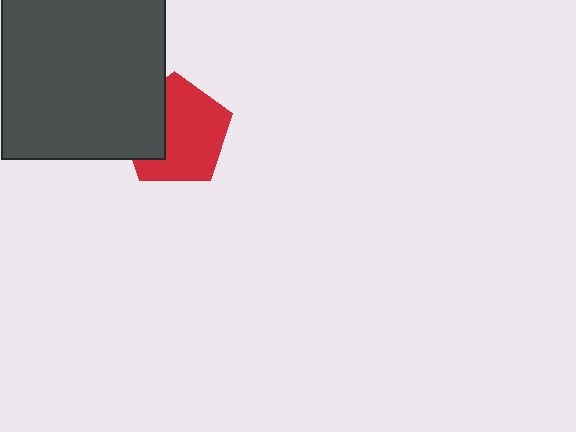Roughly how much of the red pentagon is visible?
Most of it is visible (roughly 69%).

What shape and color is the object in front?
The object in front is a dark gray square.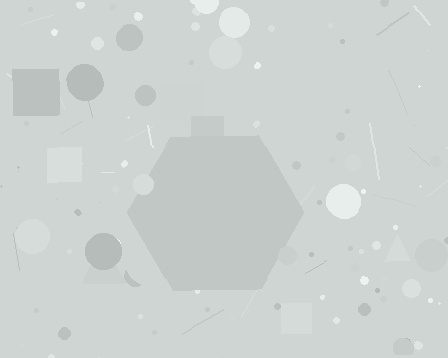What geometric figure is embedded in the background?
A hexagon is embedded in the background.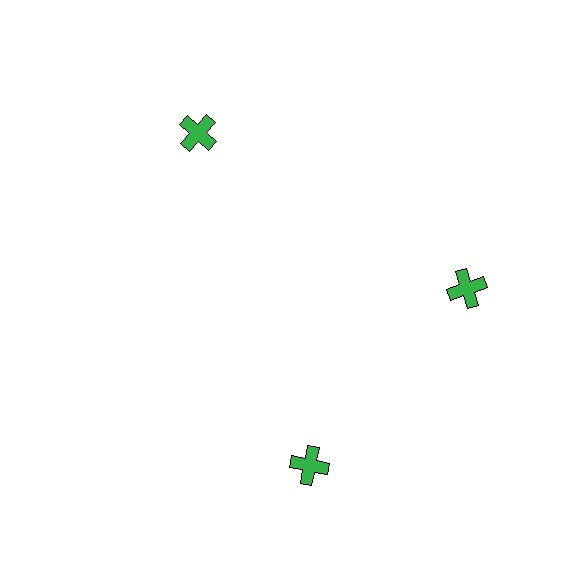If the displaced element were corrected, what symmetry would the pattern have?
It would have 3-fold rotational symmetry — the pattern would map onto itself every 120 degrees.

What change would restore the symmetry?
The symmetry would be restored by rotating it back into even spacing with its neighbors so that all 3 crosses sit at equal angles and equal distance from the center.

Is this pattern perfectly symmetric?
No. The 3 green crosses are arranged in a ring, but one element near the 7 o'clock position is rotated out of alignment along the ring, breaking the 3-fold rotational symmetry.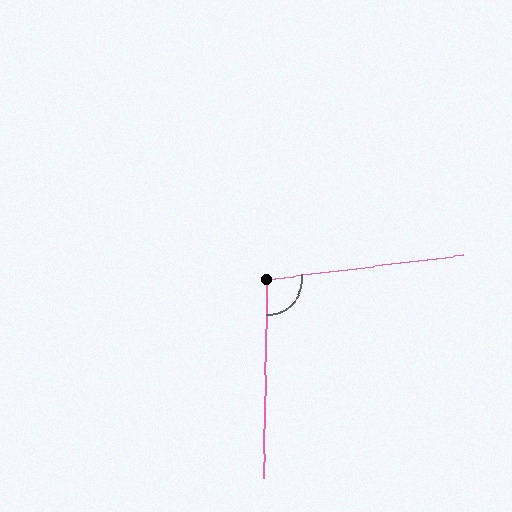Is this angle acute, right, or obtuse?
It is obtuse.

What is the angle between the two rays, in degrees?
Approximately 98 degrees.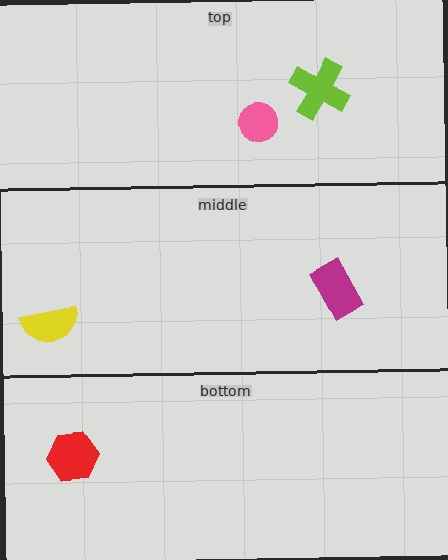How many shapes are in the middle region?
2.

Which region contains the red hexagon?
The bottom region.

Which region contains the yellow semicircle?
The middle region.